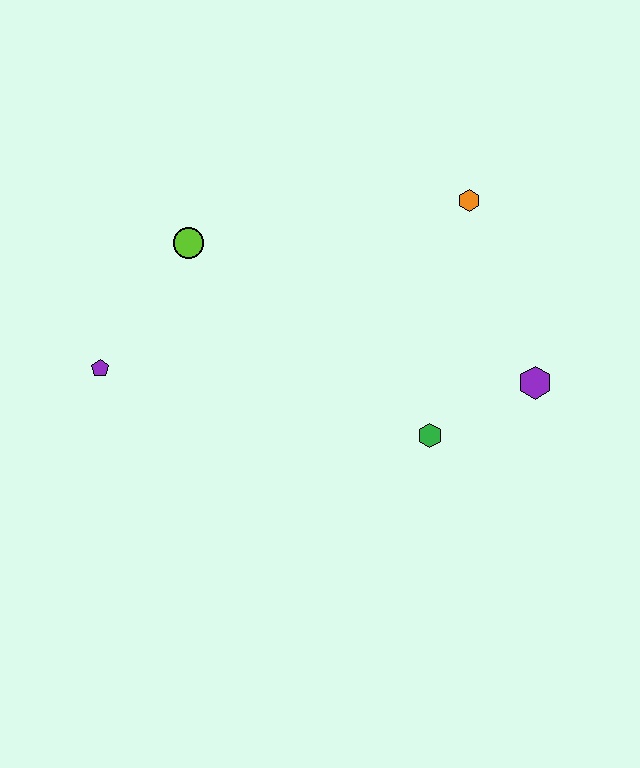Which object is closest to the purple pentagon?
The lime circle is closest to the purple pentagon.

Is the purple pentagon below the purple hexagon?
No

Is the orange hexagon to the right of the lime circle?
Yes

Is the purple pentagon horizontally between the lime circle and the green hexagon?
No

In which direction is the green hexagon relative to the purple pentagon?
The green hexagon is to the right of the purple pentagon.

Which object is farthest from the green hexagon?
The purple pentagon is farthest from the green hexagon.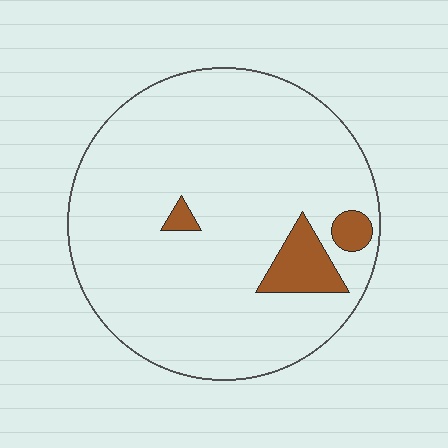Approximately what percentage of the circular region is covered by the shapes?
Approximately 10%.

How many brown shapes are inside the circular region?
3.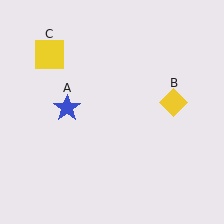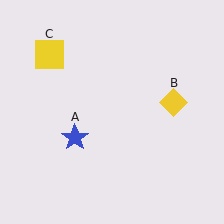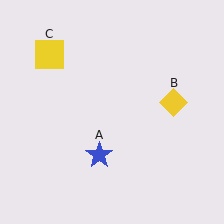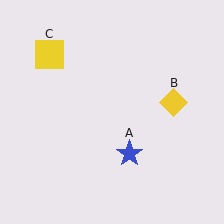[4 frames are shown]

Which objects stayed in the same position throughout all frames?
Yellow diamond (object B) and yellow square (object C) remained stationary.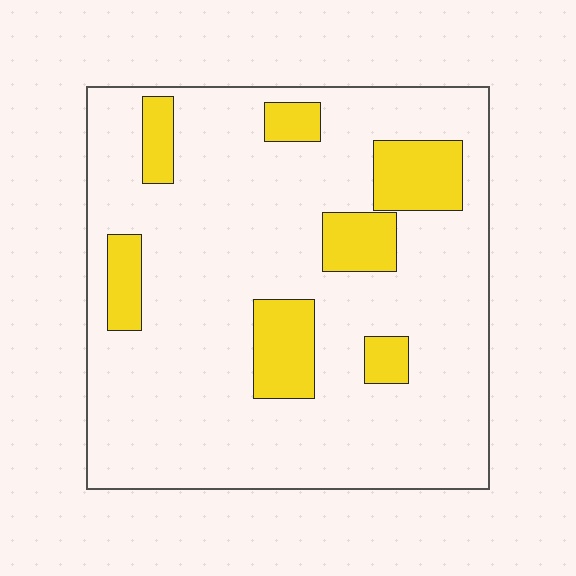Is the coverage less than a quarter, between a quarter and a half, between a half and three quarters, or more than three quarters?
Less than a quarter.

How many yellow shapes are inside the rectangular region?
7.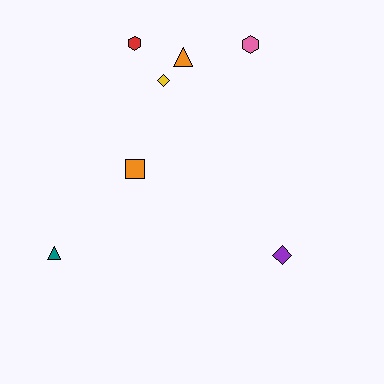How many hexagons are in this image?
There are 2 hexagons.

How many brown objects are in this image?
There are no brown objects.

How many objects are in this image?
There are 7 objects.